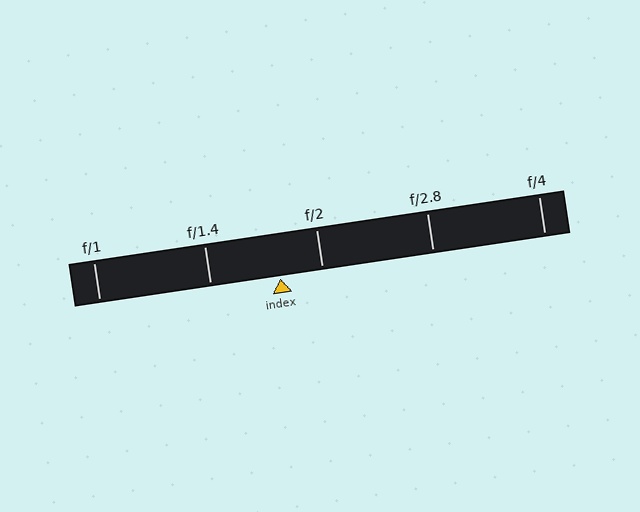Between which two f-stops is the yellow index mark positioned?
The index mark is between f/1.4 and f/2.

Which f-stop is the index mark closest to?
The index mark is closest to f/2.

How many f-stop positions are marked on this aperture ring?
There are 5 f-stop positions marked.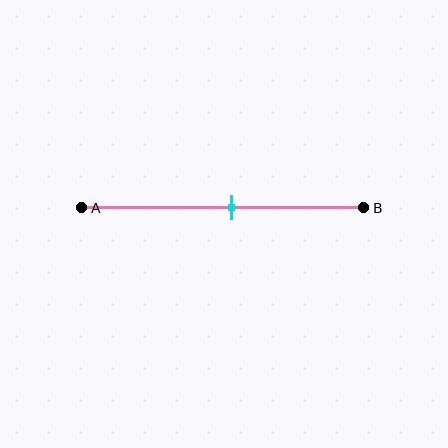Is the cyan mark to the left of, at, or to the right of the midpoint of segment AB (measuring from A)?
The cyan mark is to the right of the midpoint of segment AB.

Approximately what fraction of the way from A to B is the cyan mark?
The cyan mark is approximately 55% of the way from A to B.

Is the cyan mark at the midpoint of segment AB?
No, the mark is at about 55% from A, not at the 50% midpoint.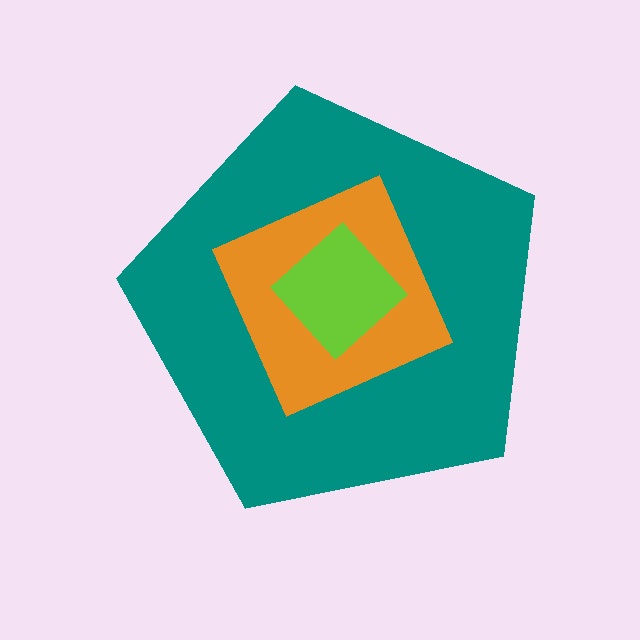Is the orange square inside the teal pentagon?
Yes.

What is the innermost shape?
The lime diamond.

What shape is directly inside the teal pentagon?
The orange square.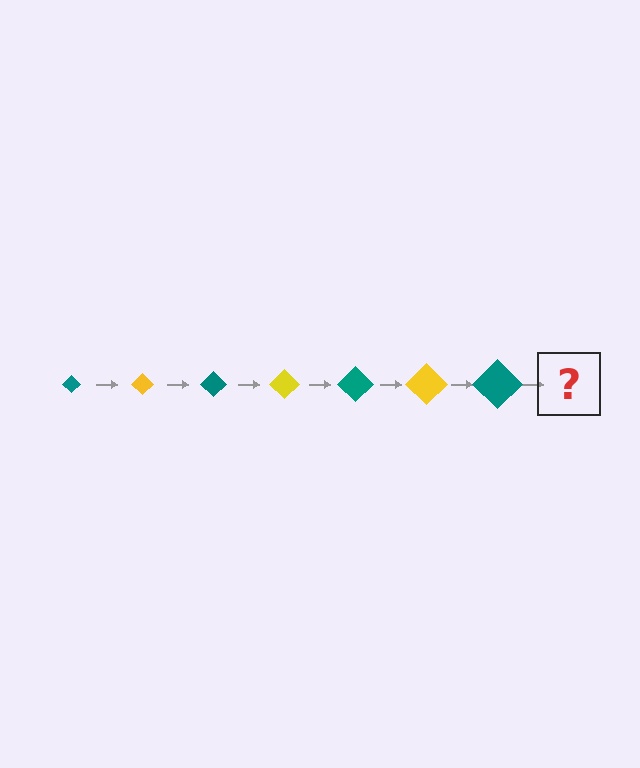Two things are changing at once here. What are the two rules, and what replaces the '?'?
The two rules are that the diamond grows larger each step and the color cycles through teal and yellow. The '?' should be a yellow diamond, larger than the previous one.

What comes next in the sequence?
The next element should be a yellow diamond, larger than the previous one.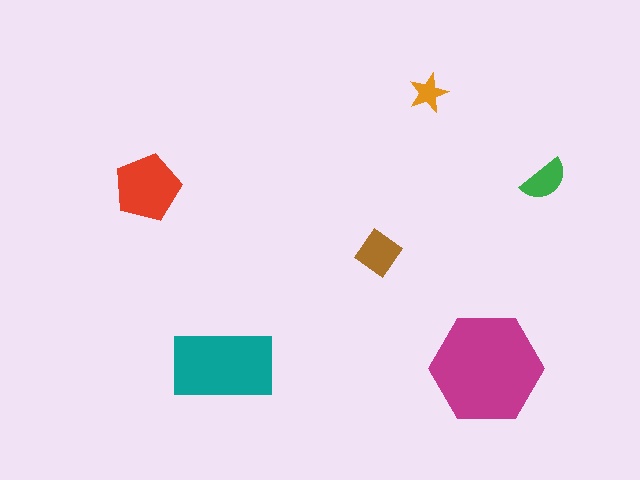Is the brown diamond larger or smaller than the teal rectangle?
Smaller.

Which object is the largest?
The magenta hexagon.